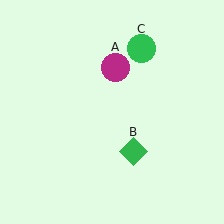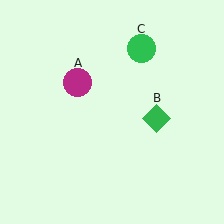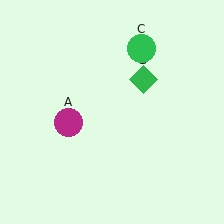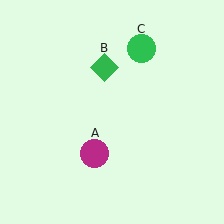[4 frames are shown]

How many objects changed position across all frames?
2 objects changed position: magenta circle (object A), green diamond (object B).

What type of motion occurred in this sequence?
The magenta circle (object A), green diamond (object B) rotated counterclockwise around the center of the scene.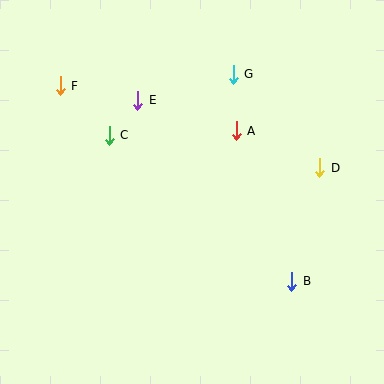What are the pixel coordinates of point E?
Point E is at (138, 100).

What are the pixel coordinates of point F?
Point F is at (60, 86).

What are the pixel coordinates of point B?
Point B is at (292, 281).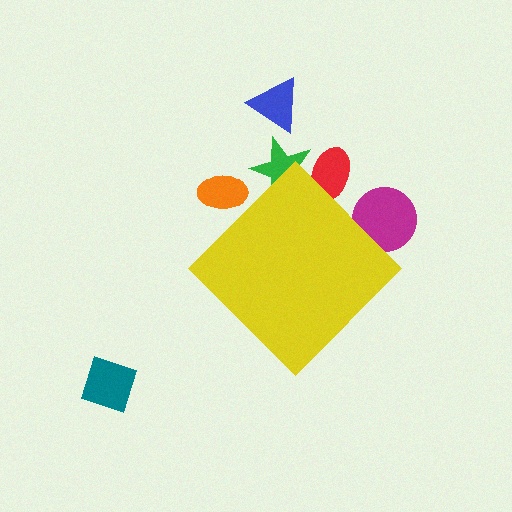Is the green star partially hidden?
Yes, the green star is partially hidden behind the yellow diamond.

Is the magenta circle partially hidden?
Yes, the magenta circle is partially hidden behind the yellow diamond.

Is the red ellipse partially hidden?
Yes, the red ellipse is partially hidden behind the yellow diamond.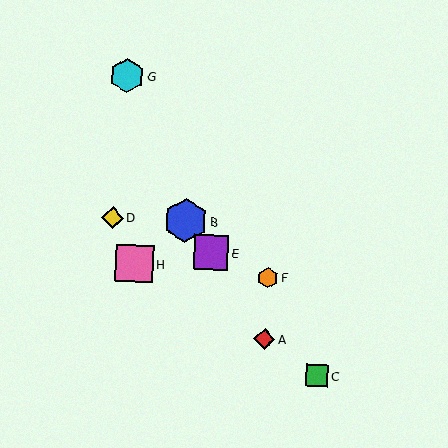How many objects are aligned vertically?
2 objects (A, F) are aligned vertically.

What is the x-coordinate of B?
Object B is at x≈186.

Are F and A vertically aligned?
Yes, both are at x≈268.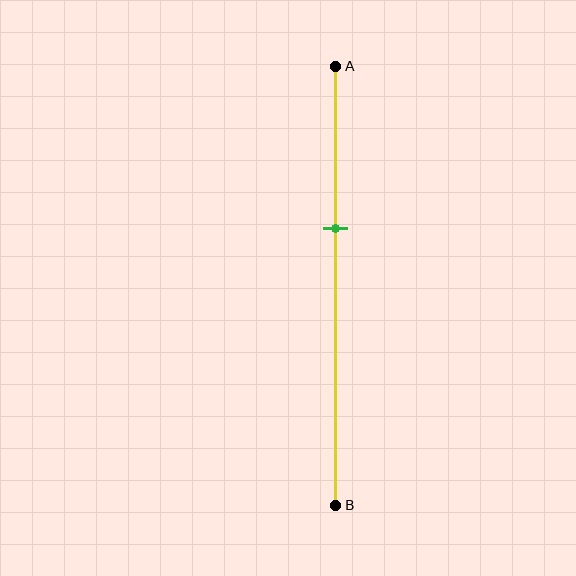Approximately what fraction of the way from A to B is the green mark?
The green mark is approximately 35% of the way from A to B.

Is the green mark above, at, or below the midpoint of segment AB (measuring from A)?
The green mark is above the midpoint of segment AB.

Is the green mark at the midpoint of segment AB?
No, the mark is at about 35% from A, not at the 50% midpoint.